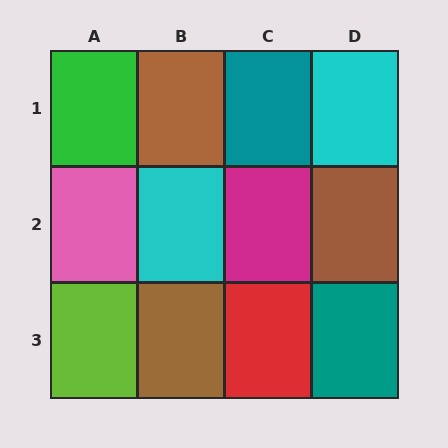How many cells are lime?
1 cell is lime.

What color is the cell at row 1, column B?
Brown.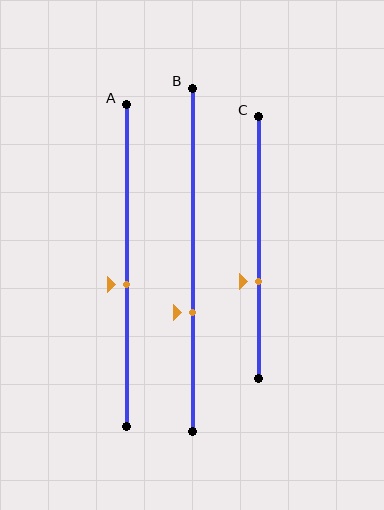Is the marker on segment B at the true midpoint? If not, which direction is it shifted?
No, the marker on segment B is shifted downward by about 15% of the segment length.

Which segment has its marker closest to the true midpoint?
Segment A has its marker closest to the true midpoint.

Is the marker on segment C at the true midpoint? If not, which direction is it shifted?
No, the marker on segment C is shifted downward by about 13% of the segment length.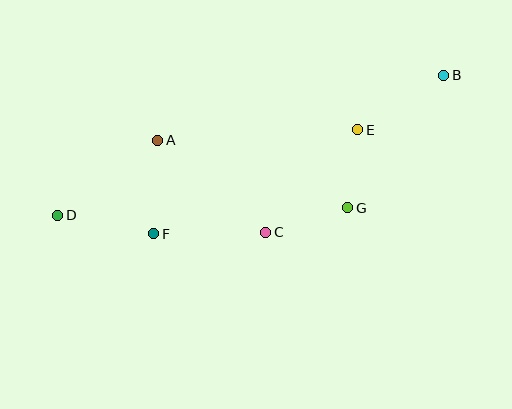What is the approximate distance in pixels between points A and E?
The distance between A and E is approximately 200 pixels.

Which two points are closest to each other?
Points E and G are closest to each other.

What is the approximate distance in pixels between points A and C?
The distance between A and C is approximately 142 pixels.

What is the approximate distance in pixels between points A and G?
The distance between A and G is approximately 202 pixels.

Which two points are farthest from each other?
Points B and D are farthest from each other.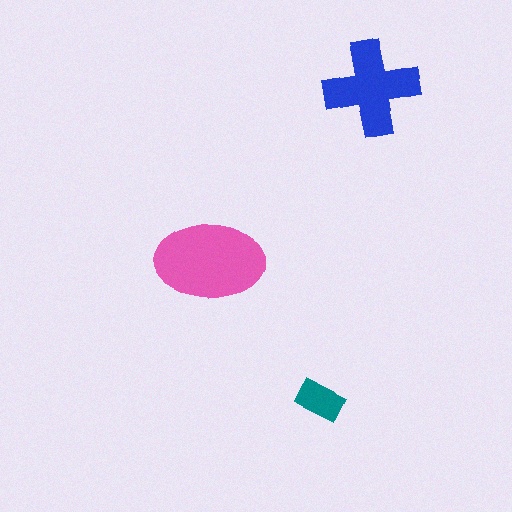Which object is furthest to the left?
The pink ellipse is leftmost.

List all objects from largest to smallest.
The pink ellipse, the blue cross, the teal rectangle.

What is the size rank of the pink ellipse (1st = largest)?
1st.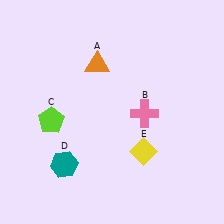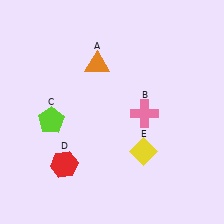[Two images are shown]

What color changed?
The hexagon (D) changed from teal in Image 1 to red in Image 2.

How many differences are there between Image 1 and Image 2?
There is 1 difference between the two images.